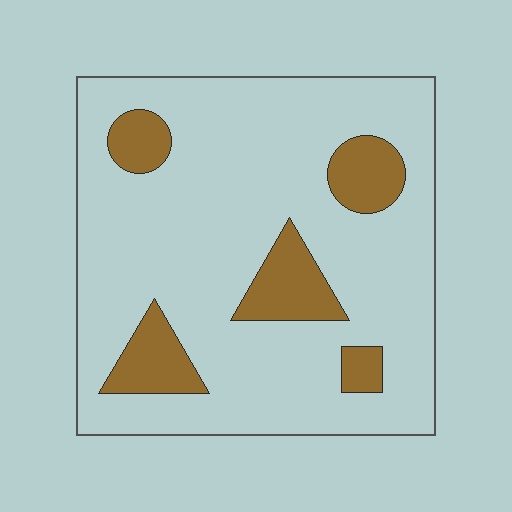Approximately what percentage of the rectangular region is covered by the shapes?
Approximately 15%.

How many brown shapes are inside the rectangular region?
5.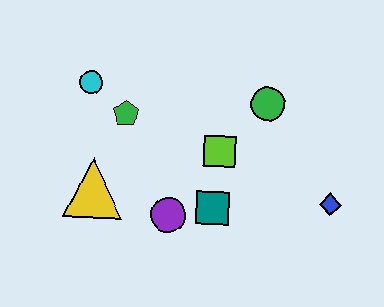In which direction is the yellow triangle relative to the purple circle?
The yellow triangle is to the left of the purple circle.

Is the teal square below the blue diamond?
Yes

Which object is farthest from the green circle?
The yellow triangle is farthest from the green circle.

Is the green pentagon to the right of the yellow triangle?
Yes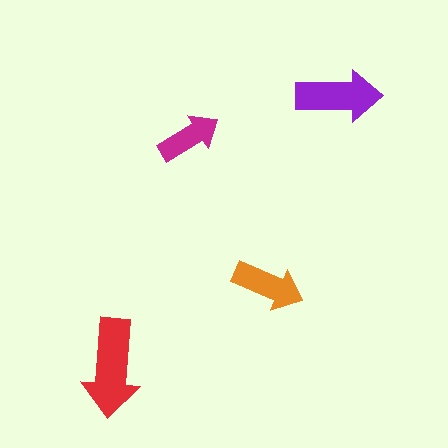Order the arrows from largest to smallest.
the red one, the purple one, the orange one, the magenta one.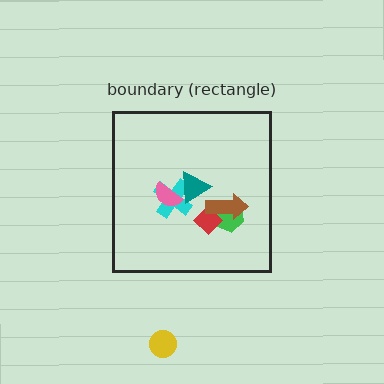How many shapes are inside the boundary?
6 inside, 1 outside.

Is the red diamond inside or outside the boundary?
Inside.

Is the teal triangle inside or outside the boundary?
Inside.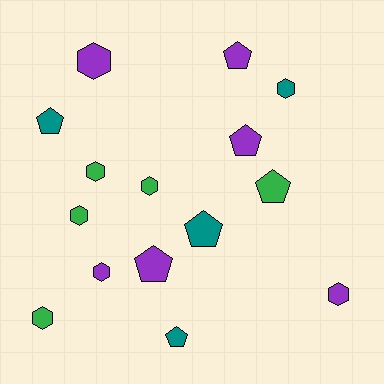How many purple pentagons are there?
There are 3 purple pentagons.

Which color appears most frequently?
Purple, with 6 objects.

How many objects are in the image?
There are 15 objects.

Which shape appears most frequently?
Hexagon, with 8 objects.